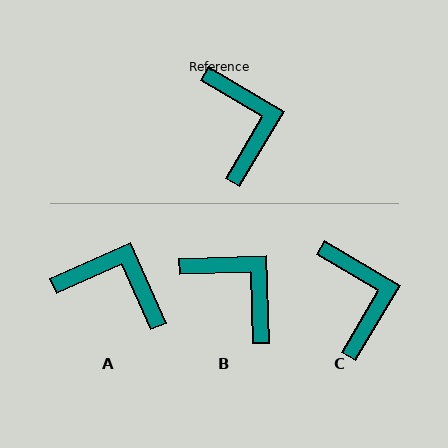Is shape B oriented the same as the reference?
No, it is off by about 33 degrees.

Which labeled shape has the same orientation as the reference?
C.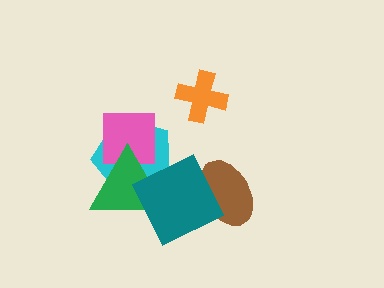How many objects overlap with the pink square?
2 objects overlap with the pink square.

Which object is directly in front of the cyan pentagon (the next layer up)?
The pink square is directly in front of the cyan pentagon.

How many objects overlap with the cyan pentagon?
3 objects overlap with the cyan pentagon.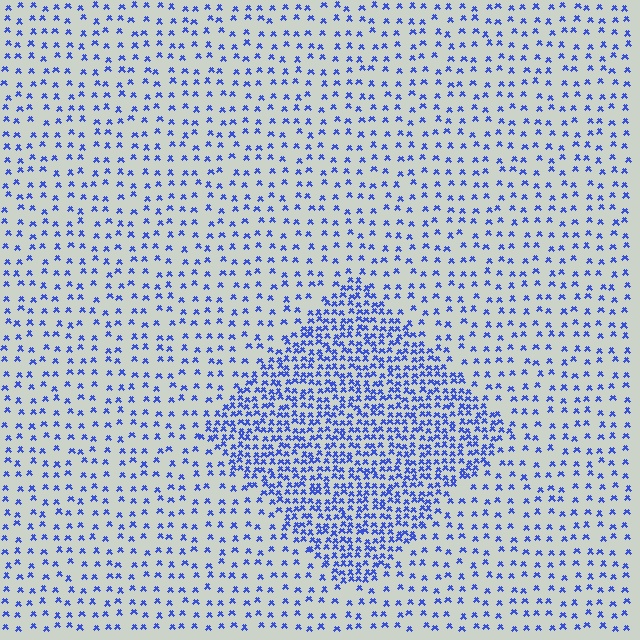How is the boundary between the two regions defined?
The boundary is defined by a change in element density (approximately 2.6x ratio). All elements are the same color, size, and shape.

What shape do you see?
I see a diamond.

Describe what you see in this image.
The image contains small blue elements arranged at two different densities. A diamond-shaped region is visible where the elements are more densely packed than the surrounding area.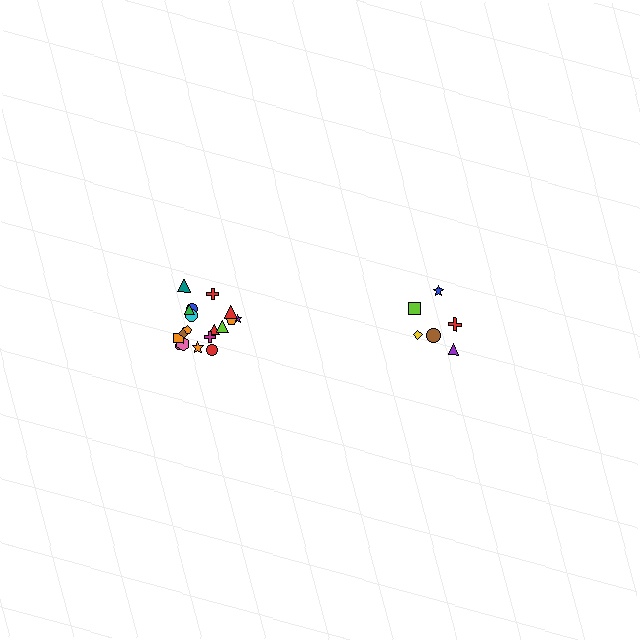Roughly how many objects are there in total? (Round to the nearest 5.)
Roughly 25 objects in total.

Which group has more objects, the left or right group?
The left group.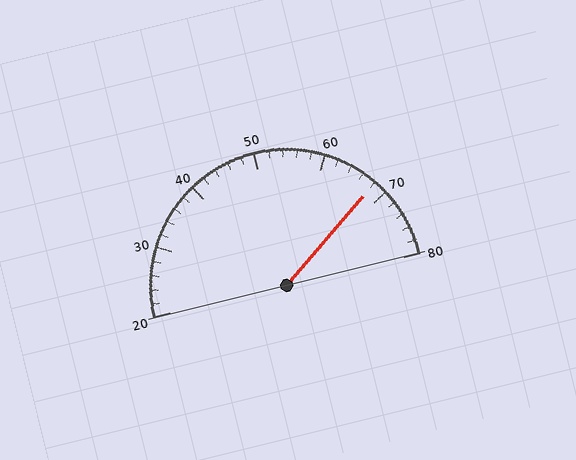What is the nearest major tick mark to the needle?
The nearest major tick mark is 70.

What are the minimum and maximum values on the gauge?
The gauge ranges from 20 to 80.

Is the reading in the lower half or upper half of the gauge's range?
The reading is in the upper half of the range (20 to 80).